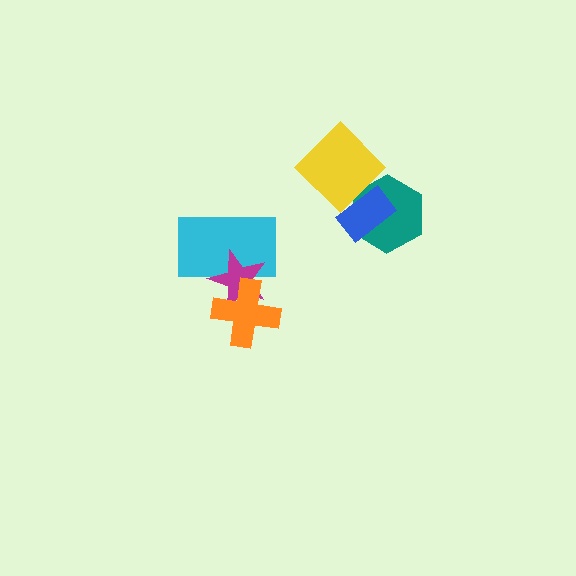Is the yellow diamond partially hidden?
No, no other shape covers it.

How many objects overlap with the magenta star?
2 objects overlap with the magenta star.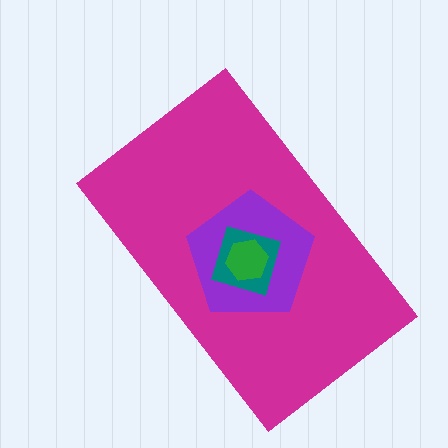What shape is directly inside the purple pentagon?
The teal diamond.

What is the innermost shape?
The green hexagon.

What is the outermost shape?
The magenta rectangle.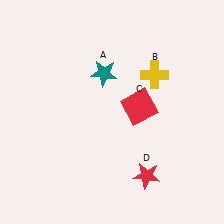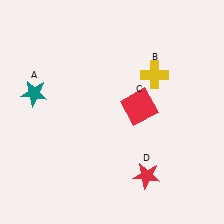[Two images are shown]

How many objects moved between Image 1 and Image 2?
1 object moved between the two images.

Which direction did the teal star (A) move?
The teal star (A) moved left.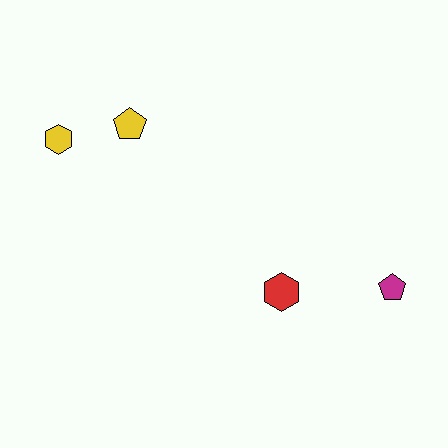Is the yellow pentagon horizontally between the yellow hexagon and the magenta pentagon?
Yes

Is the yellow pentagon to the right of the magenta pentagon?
No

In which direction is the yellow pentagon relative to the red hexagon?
The yellow pentagon is above the red hexagon.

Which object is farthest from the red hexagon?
The yellow hexagon is farthest from the red hexagon.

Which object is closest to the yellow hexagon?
The yellow pentagon is closest to the yellow hexagon.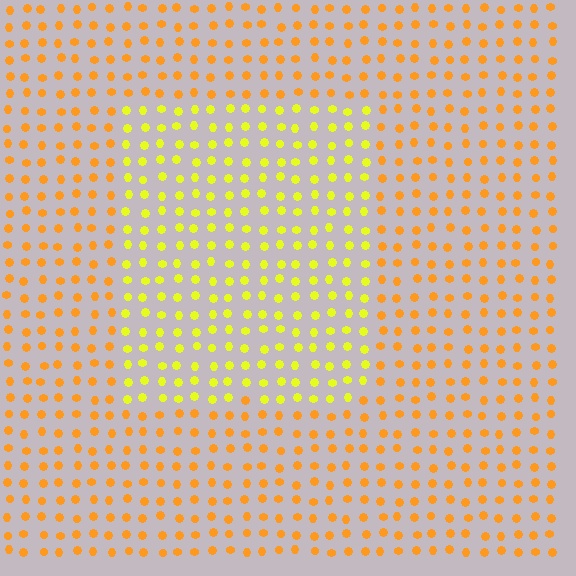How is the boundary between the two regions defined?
The boundary is defined purely by a slight shift in hue (about 33 degrees). Spacing, size, and orientation are identical on both sides.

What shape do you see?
I see a rectangle.